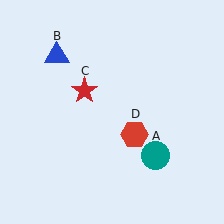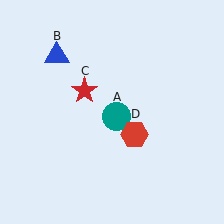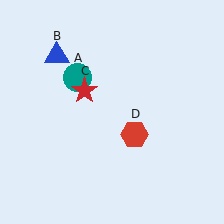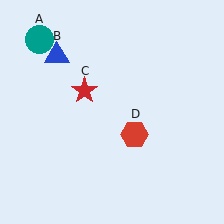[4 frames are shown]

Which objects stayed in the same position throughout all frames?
Blue triangle (object B) and red star (object C) and red hexagon (object D) remained stationary.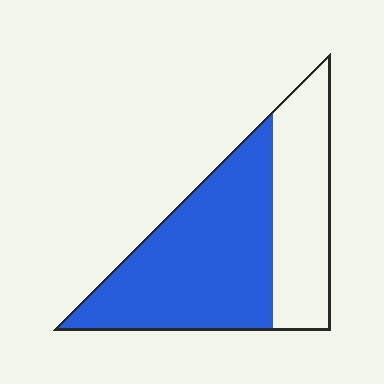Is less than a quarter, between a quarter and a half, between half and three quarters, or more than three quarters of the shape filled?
Between half and three quarters.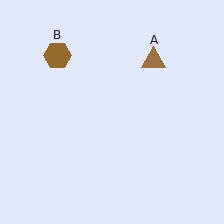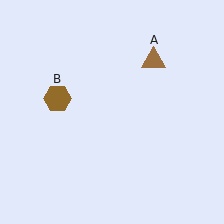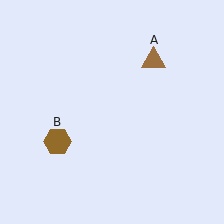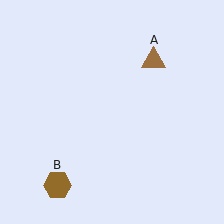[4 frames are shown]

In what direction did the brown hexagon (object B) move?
The brown hexagon (object B) moved down.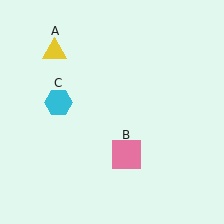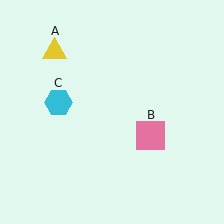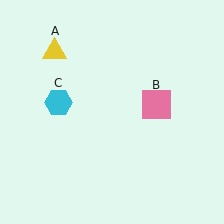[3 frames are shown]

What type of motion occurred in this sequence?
The pink square (object B) rotated counterclockwise around the center of the scene.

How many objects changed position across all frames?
1 object changed position: pink square (object B).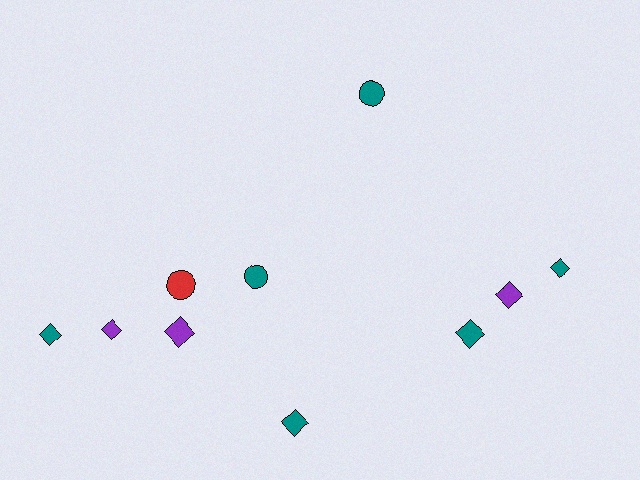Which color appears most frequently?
Teal, with 6 objects.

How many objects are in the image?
There are 10 objects.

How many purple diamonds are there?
There are 3 purple diamonds.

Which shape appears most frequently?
Diamond, with 7 objects.